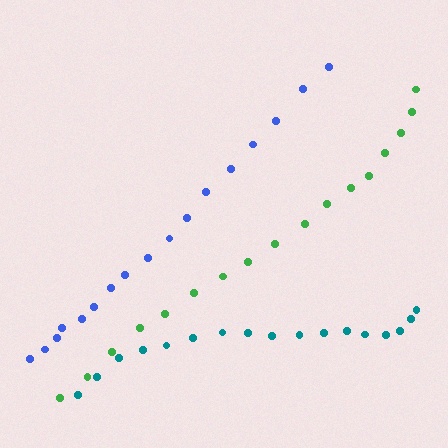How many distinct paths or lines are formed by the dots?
There are 3 distinct paths.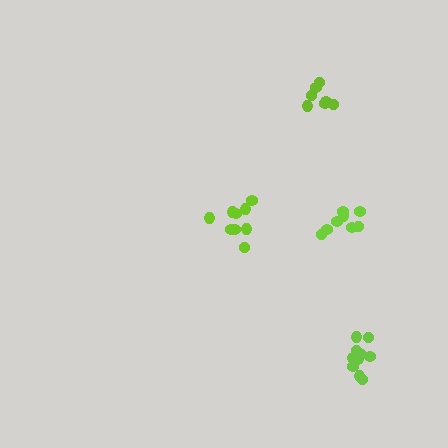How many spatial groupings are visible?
There are 4 spatial groupings.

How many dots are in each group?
Group 1: 8 dots, Group 2: 10 dots, Group 3: 7 dots, Group 4: 9 dots (34 total).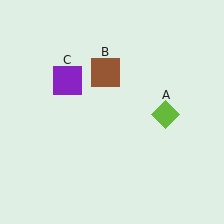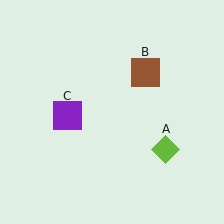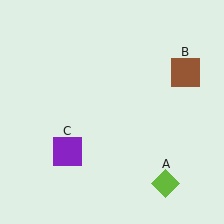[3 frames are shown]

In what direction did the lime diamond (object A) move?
The lime diamond (object A) moved down.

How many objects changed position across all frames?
3 objects changed position: lime diamond (object A), brown square (object B), purple square (object C).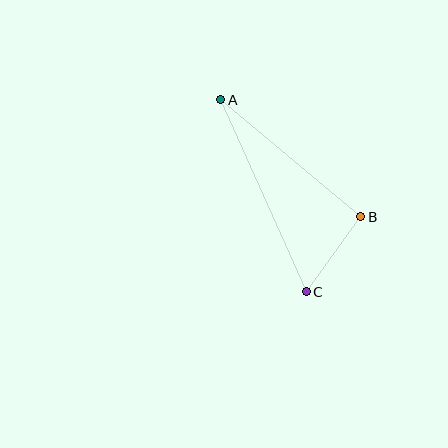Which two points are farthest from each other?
Points A and C are farthest from each other.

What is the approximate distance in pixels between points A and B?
The distance between A and B is approximately 183 pixels.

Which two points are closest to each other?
Points B and C are closest to each other.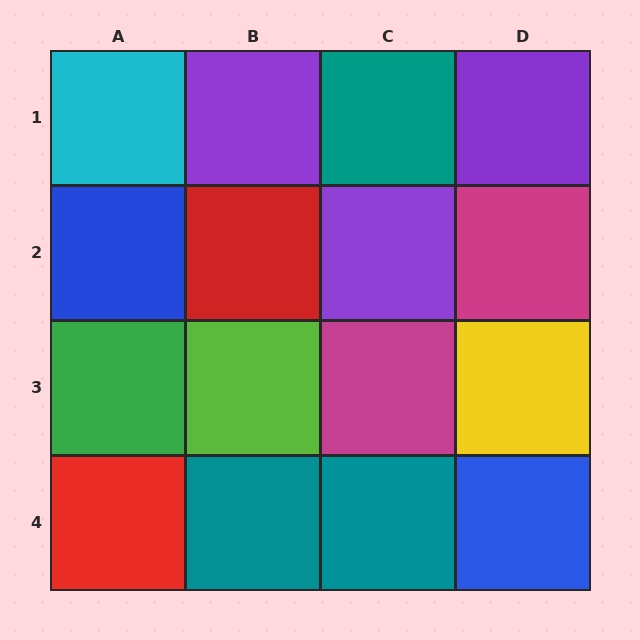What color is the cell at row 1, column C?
Teal.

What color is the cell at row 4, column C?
Teal.